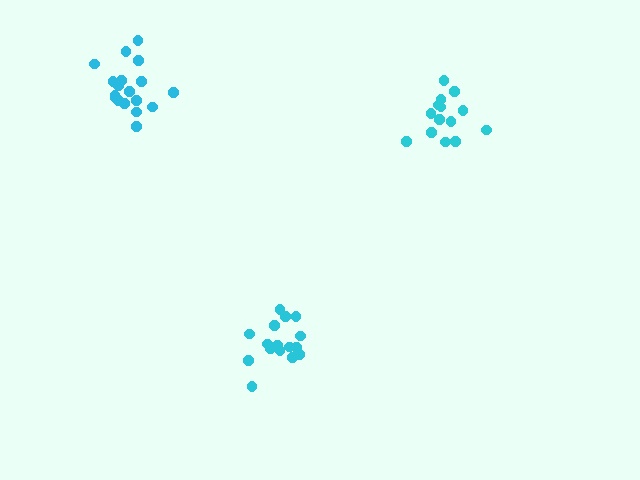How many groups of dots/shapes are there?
There are 3 groups.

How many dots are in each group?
Group 1: 14 dots, Group 2: 16 dots, Group 3: 18 dots (48 total).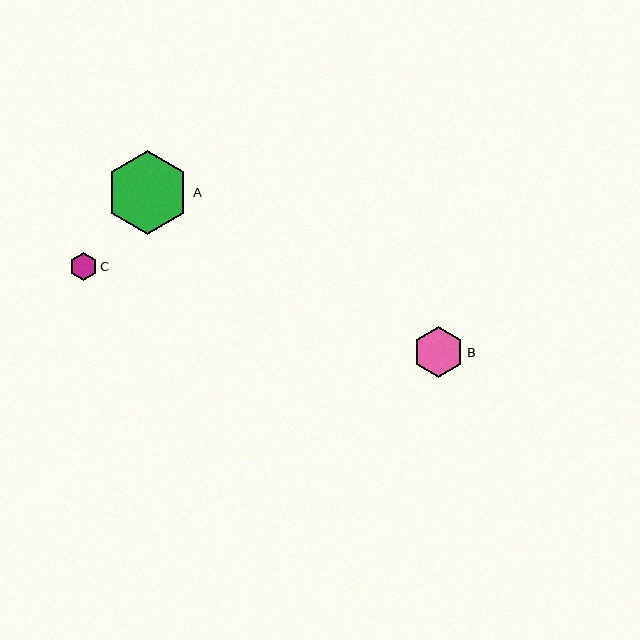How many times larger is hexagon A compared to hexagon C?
Hexagon A is approximately 3.0 times the size of hexagon C.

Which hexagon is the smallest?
Hexagon C is the smallest with a size of approximately 28 pixels.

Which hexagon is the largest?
Hexagon A is the largest with a size of approximately 83 pixels.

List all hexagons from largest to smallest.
From largest to smallest: A, B, C.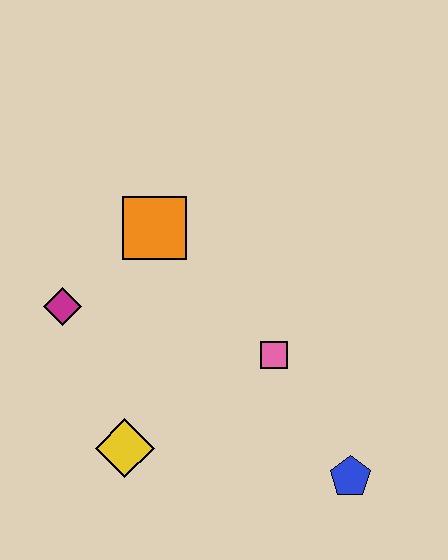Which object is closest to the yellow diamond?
The magenta diamond is closest to the yellow diamond.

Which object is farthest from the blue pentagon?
The magenta diamond is farthest from the blue pentagon.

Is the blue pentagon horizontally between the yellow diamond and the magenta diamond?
No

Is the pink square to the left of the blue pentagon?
Yes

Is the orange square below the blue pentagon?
No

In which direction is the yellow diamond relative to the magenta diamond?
The yellow diamond is below the magenta diamond.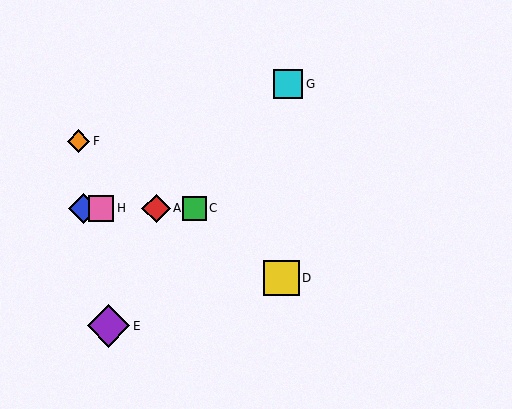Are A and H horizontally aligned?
Yes, both are at y≈208.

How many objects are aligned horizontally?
4 objects (A, B, C, H) are aligned horizontally.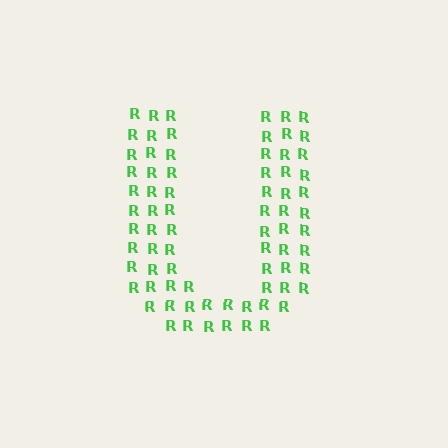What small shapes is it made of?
It is made of small letter R's.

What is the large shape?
The large shape is the letter U.